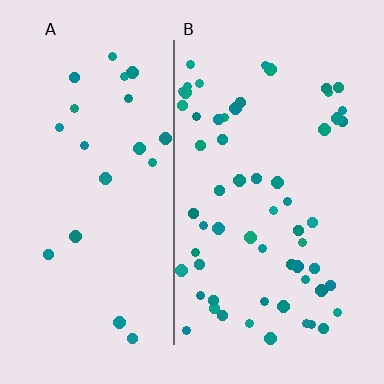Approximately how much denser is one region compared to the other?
Approximately 2.9× — region B over region A.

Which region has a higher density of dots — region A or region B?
B (the right).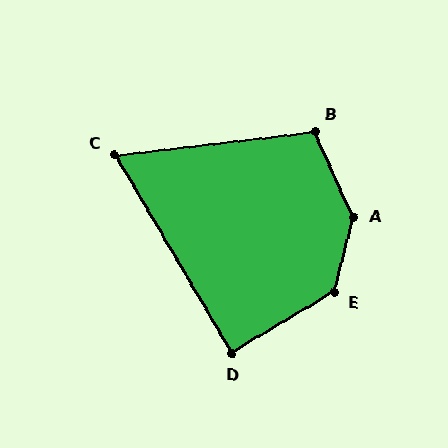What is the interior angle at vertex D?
Approximately 90 degrees (approximately right).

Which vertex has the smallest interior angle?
C, at approximately 66 degrees.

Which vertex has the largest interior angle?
A, at approximately 141 degrees.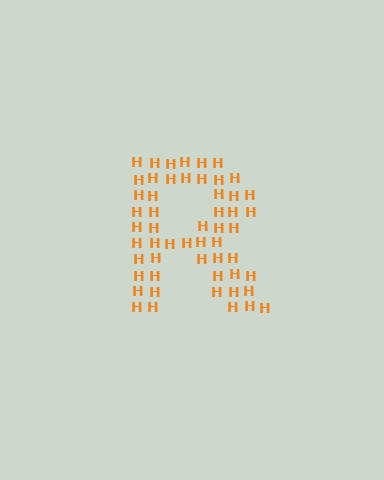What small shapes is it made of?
It is made of small letter H's.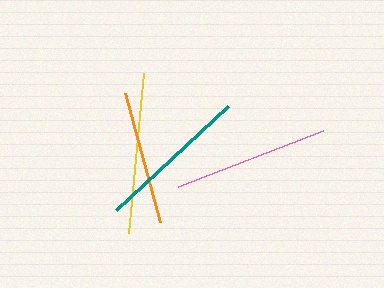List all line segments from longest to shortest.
From longest to shortest: yellow, pink, teal, orange.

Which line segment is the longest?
The yellow line is the longest at approximately 161 pixels.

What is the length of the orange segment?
The orange segment is approximately 134 pixels long.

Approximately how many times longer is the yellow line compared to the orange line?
The yellow line is approximately 1.2 times the length of the orange line.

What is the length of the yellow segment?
The yellow segment is approximately 161 pixels long.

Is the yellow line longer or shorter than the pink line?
The yellow line is longer than the pink line.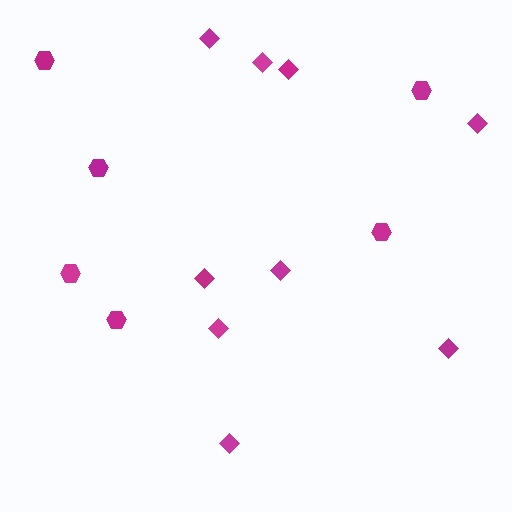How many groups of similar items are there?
There are 2 groups: one group of hexagons (6) and one group of diamonds (9).